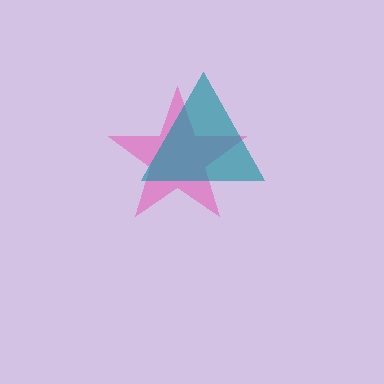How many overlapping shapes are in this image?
There are 2 overlapping shapes in the image.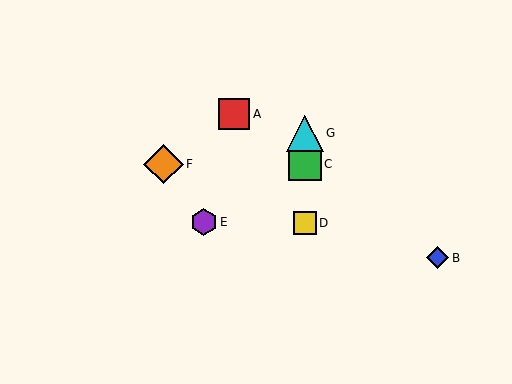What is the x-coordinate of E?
Object E is at x≈204.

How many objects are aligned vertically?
3 objects (C, D, G) are aligned vertically.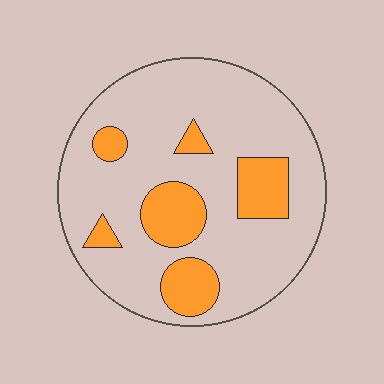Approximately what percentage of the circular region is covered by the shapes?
Approximately 20%.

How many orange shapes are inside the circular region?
6.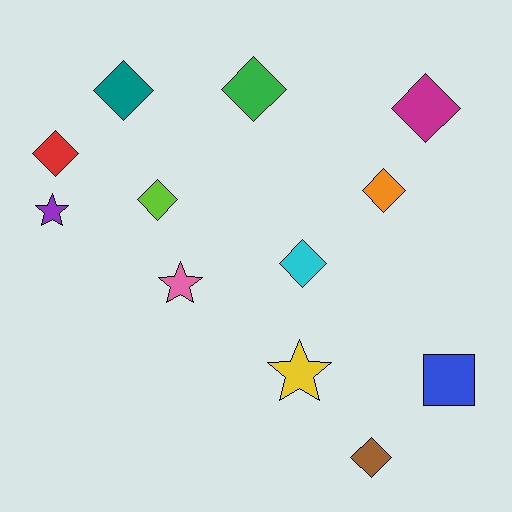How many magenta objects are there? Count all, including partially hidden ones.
There is 1 magenta object.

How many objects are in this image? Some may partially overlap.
There are 12 objects.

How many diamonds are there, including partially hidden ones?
There are 8 diamonds.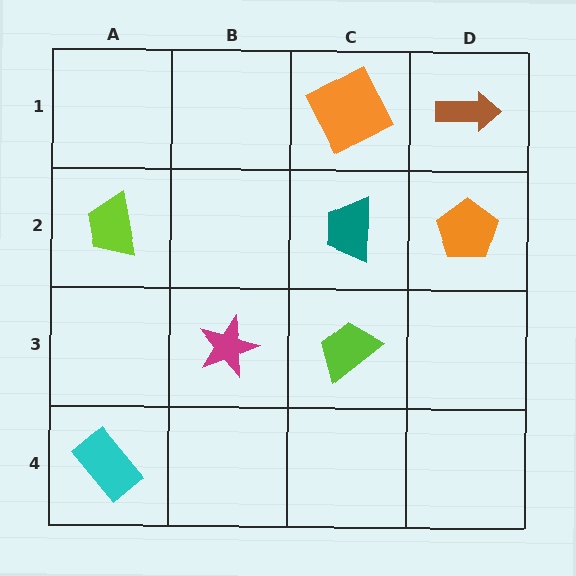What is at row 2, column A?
A lime trapezoid.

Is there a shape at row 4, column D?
No, that cell is empty.